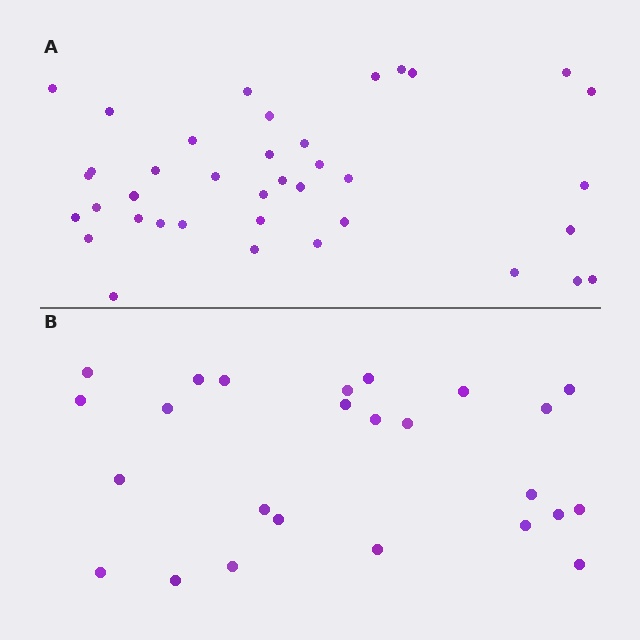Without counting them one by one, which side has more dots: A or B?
Region A (the top region) has more dots.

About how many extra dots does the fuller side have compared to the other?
Region A has approximately 15 more dots than region B.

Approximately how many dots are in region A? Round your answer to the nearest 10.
About 40 dots. (The exact count is 38, which rounds to 40.)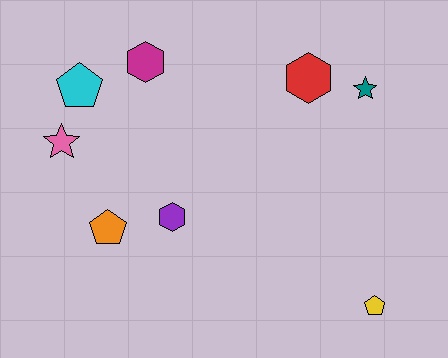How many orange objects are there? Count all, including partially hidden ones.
There is 1 orange object.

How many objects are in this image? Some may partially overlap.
There are 8 objects.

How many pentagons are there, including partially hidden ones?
There are 3 pentagons.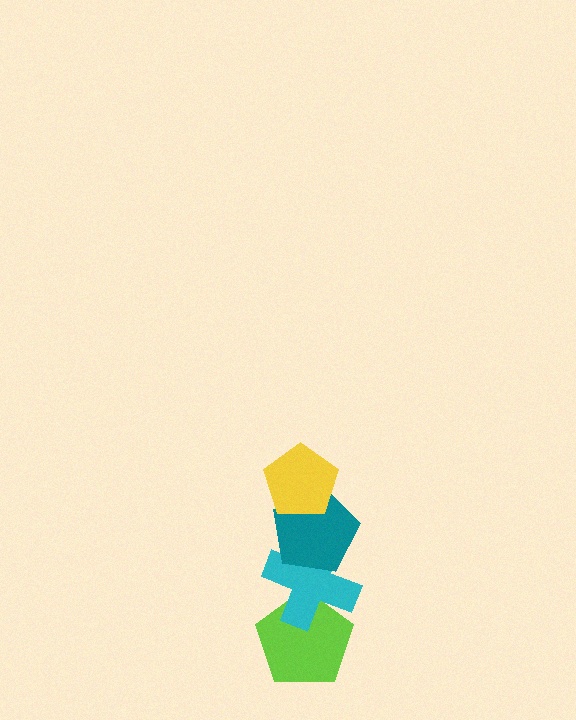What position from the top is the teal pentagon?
The teal pentagon is 2nd from the top.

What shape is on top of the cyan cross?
The teal pentagon is on top of the cyan cross.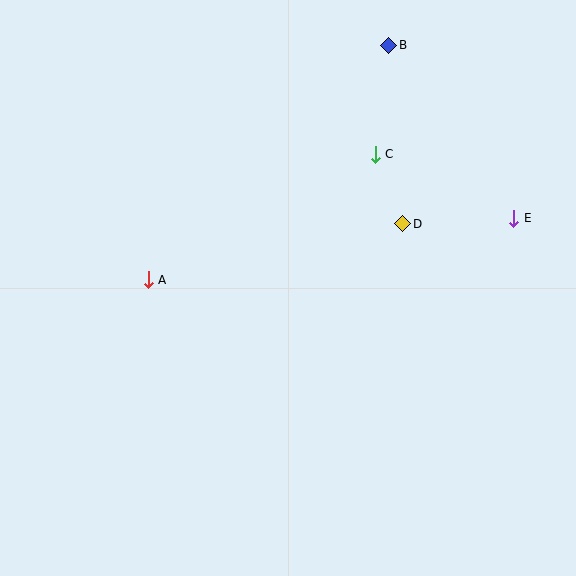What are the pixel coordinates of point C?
Point C is at (375, 154).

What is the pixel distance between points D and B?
The distance between D and B is 179 pixels.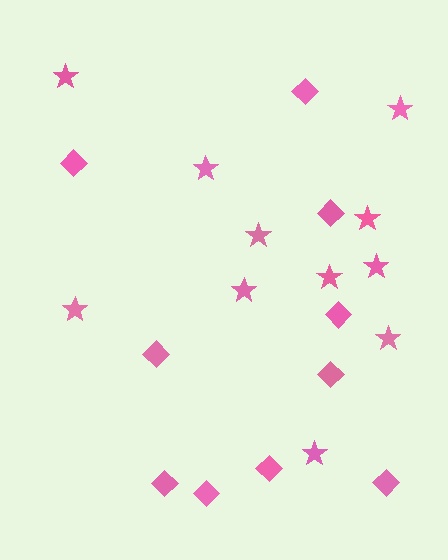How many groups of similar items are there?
There are 2 groups: one group of stars (11) and one group of diamonds (10).